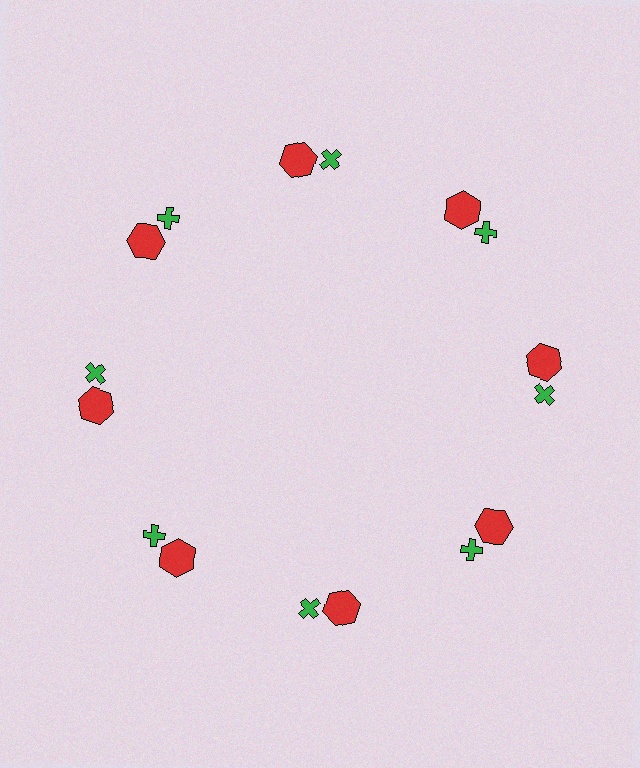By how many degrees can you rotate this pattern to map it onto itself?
The pattern maps onto itself every 45 degrees of rotation.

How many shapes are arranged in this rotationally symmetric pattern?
There are 16 shapes, arranged in 8 groups of 2.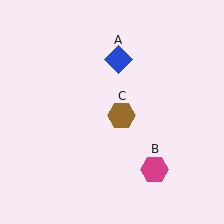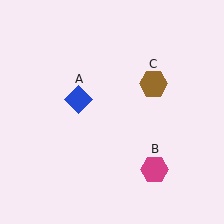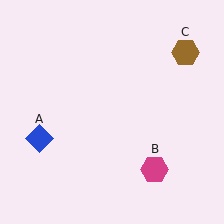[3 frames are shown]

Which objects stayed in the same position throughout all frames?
Magenta hexagon (object B) remained stationary.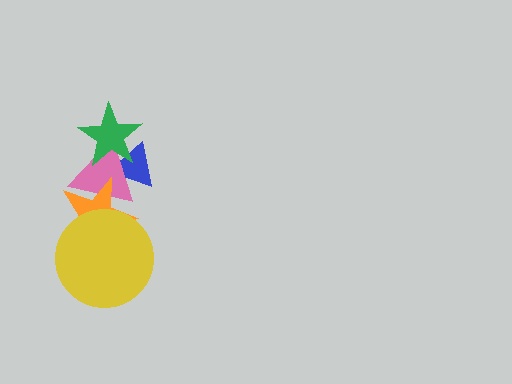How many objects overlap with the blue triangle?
2 objects overlap with the blue triangle.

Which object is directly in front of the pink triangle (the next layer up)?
The orange star is directly in front of the pink triangle.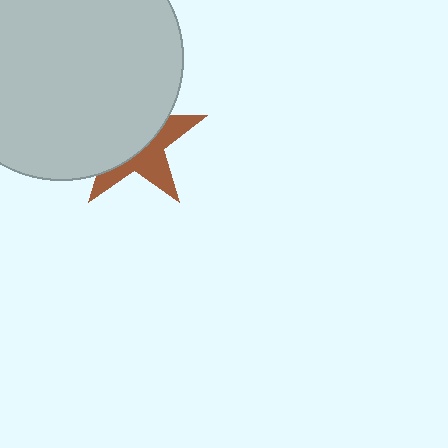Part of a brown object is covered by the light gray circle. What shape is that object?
It is a star.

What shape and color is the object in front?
The object in front is a light gray circle.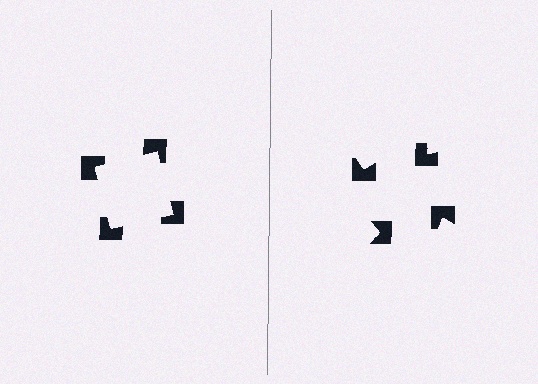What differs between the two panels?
The notched squares are positioned identically on both sides; only the wedge orientations differ. On the left they align to a square; on the right they are misaligned.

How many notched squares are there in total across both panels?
8 — 4 on each side.